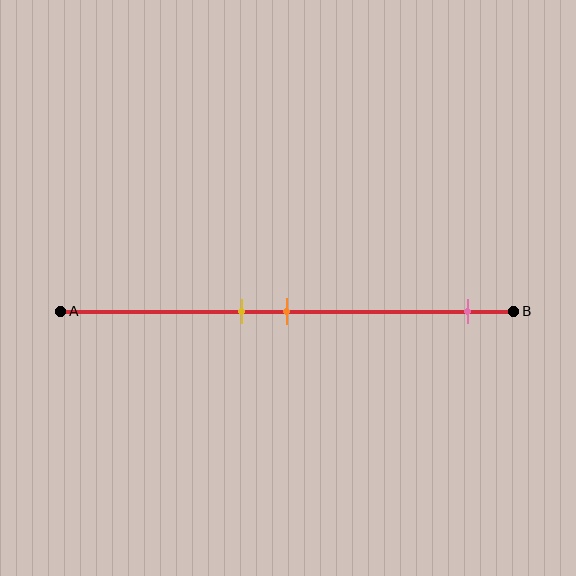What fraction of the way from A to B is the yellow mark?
The yellow mark is approximately 40% (0.4) of the way from A to B.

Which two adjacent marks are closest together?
The yellow and orange marks are the closest adjacent pair.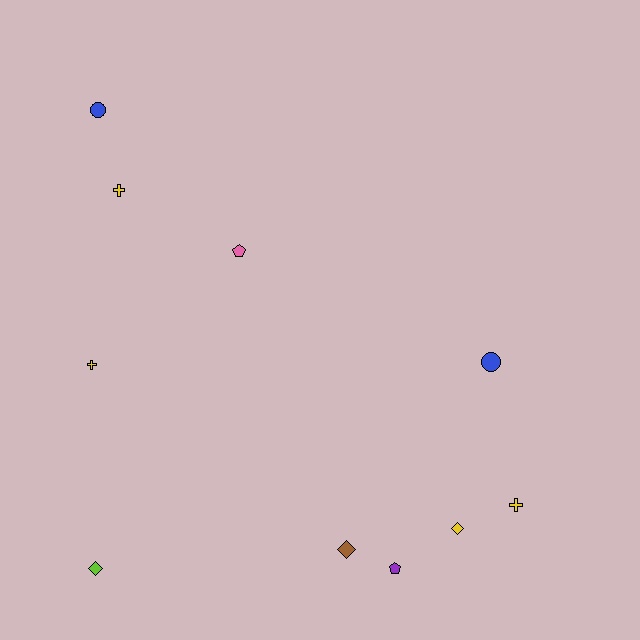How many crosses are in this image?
There are 3 crosses.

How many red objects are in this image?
There are no red objects.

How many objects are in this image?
There are 10 objects.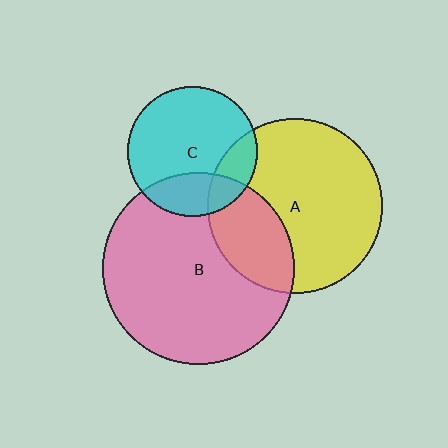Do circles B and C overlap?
Yes.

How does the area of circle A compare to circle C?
Approximately 1.8 times.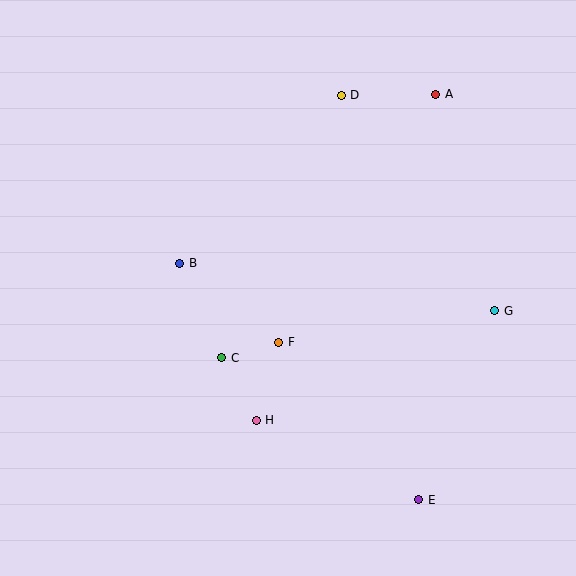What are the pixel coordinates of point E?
Point E is at (419, 500).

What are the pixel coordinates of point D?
Point D is at (341, 95).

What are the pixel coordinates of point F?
Point F is at (279, 342).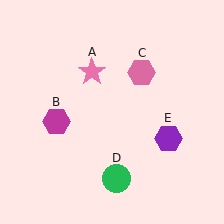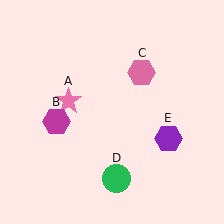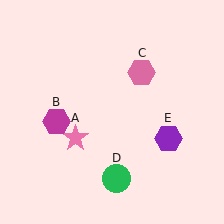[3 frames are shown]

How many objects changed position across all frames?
1 object changed position: pink star (object A).